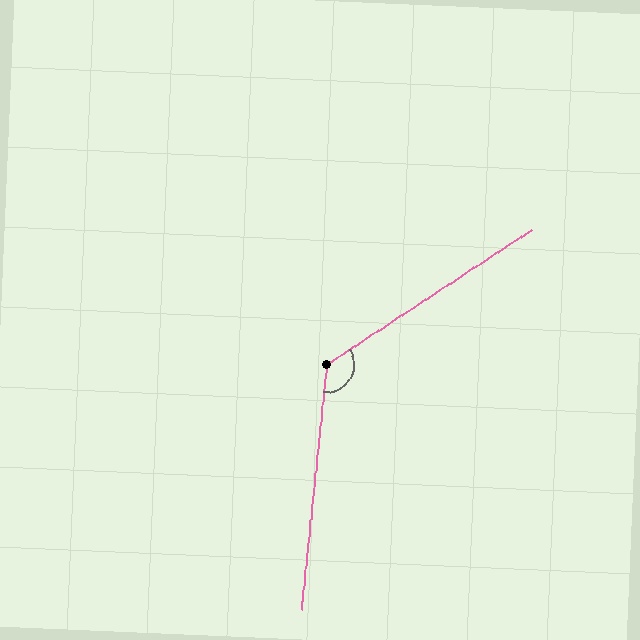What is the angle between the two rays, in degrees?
Approximately 129 degrees.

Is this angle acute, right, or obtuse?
It is obtuse.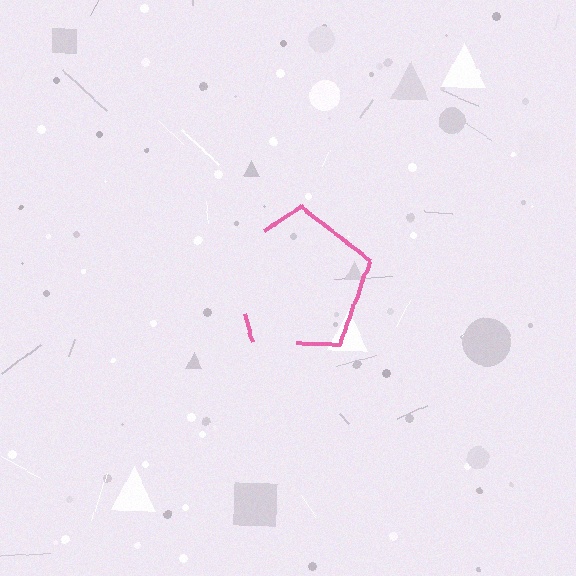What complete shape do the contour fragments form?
The contour fragments form a pentagon.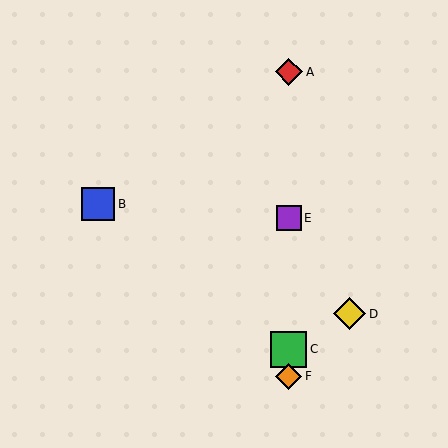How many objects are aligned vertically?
4 objects (A, C, E, F) are aligned vertically.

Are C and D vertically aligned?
No, C is at x≈289 and D is at x≈350.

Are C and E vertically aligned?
Yes, both are at x≈289.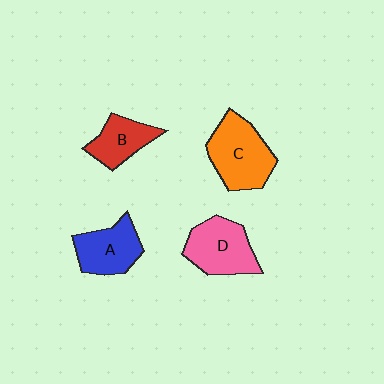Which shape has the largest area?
Shape C (orange).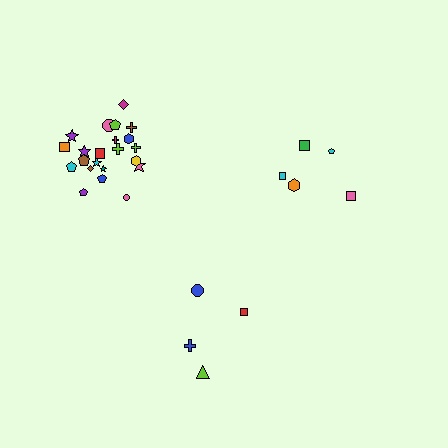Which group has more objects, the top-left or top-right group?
The top-left group.